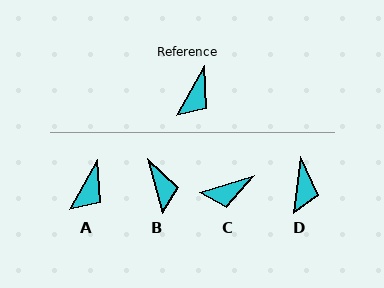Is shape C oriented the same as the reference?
No, it is off by about 44 degrees.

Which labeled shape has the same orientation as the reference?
A.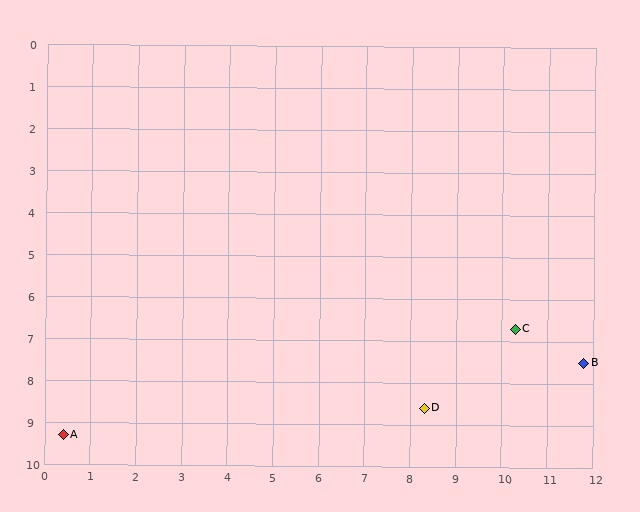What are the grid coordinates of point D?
Point D is at approximately (8.3, 8.6).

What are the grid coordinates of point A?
Point A is at approximately (0.4, 9.3).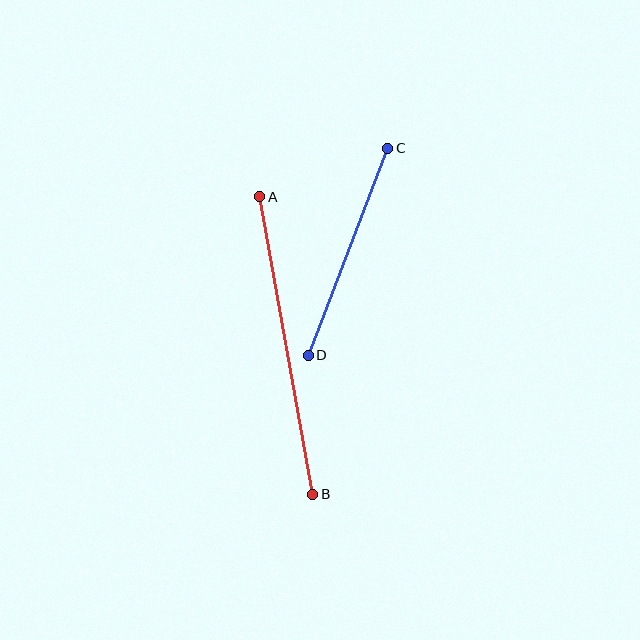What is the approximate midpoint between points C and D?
The midpoint is at approximately (348, 252) pixels.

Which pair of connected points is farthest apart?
Points A and B are farthest apart.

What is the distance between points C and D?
The distance is approximately 222 pixels.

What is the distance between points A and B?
The distance is approximately 302 pixels.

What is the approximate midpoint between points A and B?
The midpoint is at approximately (286, 346) pixels.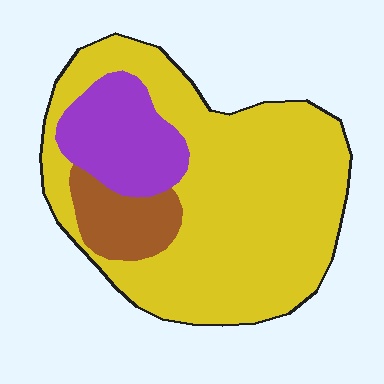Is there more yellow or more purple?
Yellow.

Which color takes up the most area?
Yellow, at roughly 70%.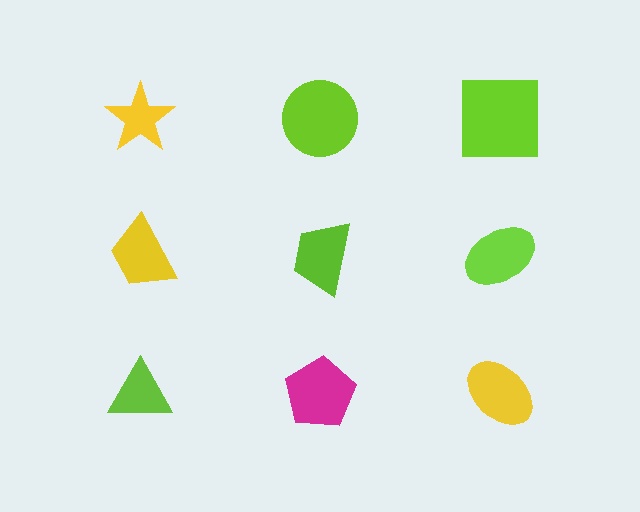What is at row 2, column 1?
A yellow trapezoid.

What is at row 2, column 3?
A lime ellipse.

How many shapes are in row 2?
3 shapes.